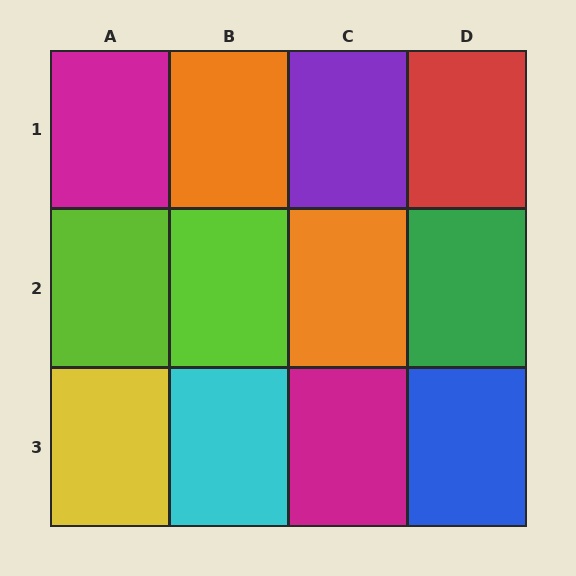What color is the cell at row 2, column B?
Lime.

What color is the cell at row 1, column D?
Red.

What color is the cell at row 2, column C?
Orange.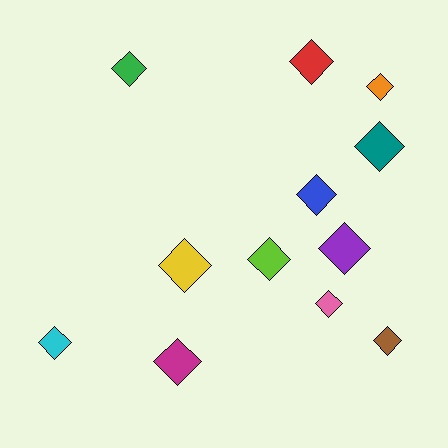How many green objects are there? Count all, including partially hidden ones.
There is 1 green object.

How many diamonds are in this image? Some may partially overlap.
There are 12 diamonds.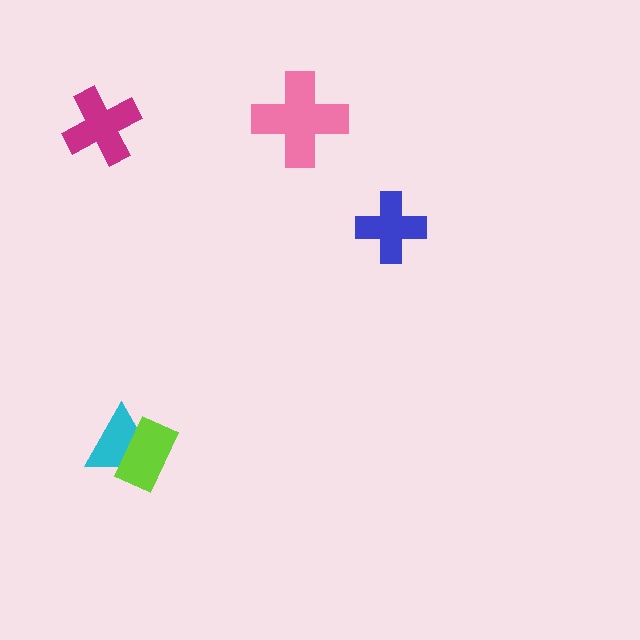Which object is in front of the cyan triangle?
The lime rectangle is in front of the cyan triangle.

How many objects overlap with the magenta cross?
0 objects overlap with the magenta cross.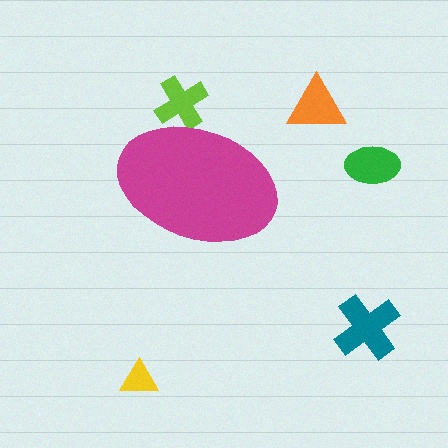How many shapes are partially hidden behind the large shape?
1 shape is partially hidden.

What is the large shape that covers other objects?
A magenta ellipse.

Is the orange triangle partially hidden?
No, the orange triangle is fully visible.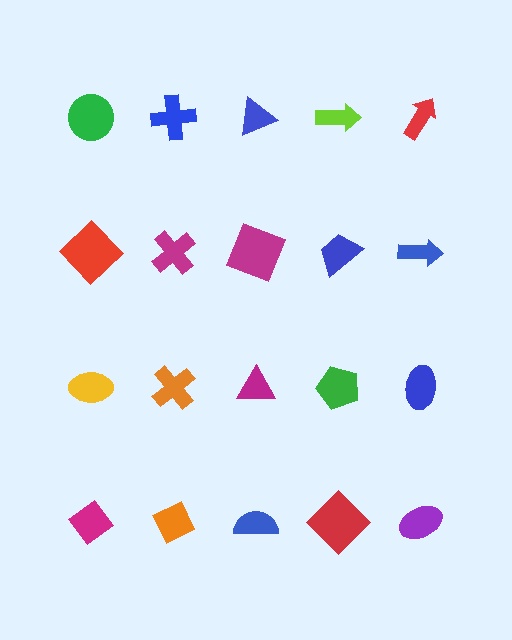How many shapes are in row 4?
5 shapes.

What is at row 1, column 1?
A green circle.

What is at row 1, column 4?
A lime arrow.